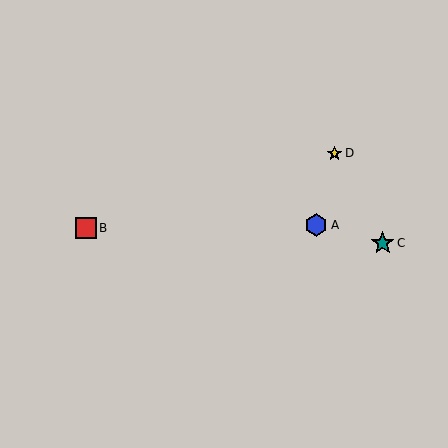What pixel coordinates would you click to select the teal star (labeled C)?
Click at (383, 243) to select the teal star C.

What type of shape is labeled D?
Shape D is a yellow star.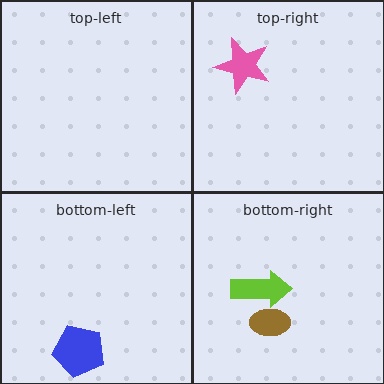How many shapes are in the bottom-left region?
1.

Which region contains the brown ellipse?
The bottom-right region.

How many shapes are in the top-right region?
1.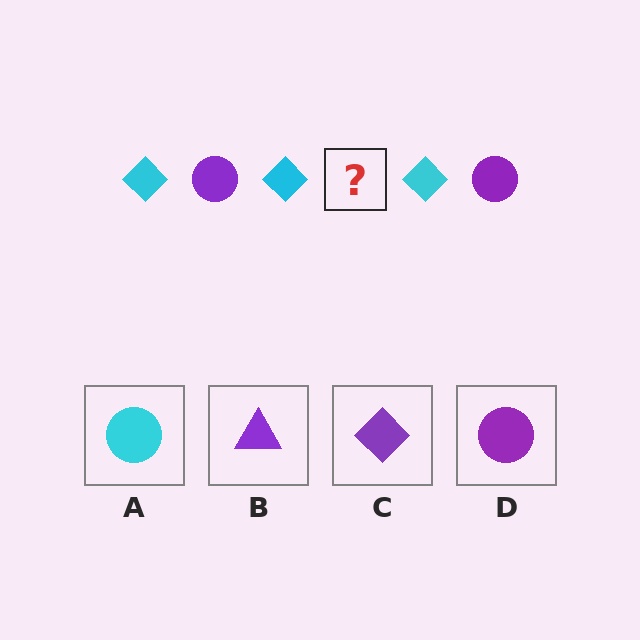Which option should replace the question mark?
Option D.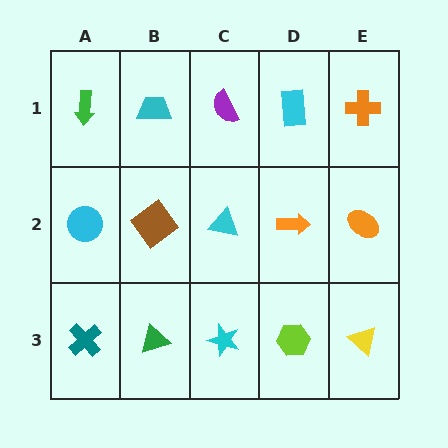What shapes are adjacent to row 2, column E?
An orange cross (row 1, column E), a yellow triangle (row 3, column E), an orange arrow (row 2, column D).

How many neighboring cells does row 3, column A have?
2.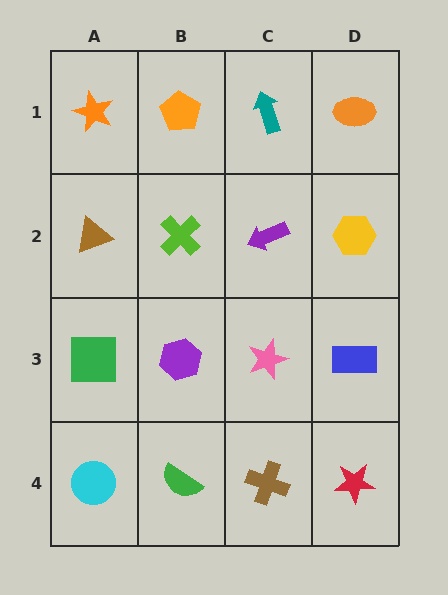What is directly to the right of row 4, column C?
A red star.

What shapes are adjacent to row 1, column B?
A lime cross (row 2, column B), an orange star (row 1, column A), a teal arrow (row 1, column C).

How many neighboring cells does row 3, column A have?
3.